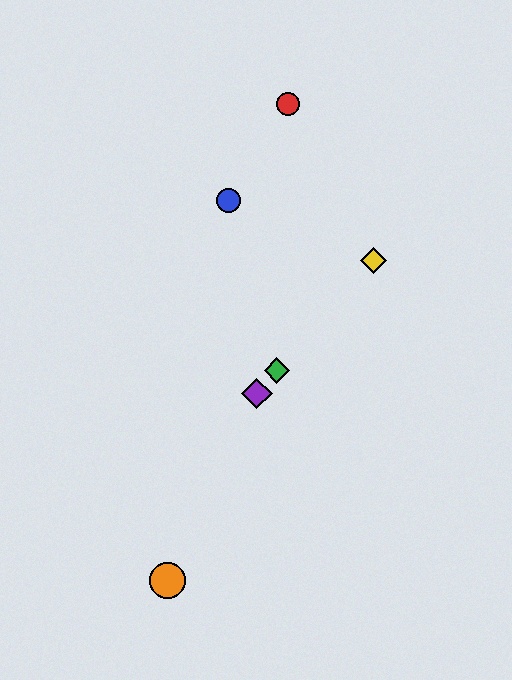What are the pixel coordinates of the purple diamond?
The purple diamond is at (257, 393).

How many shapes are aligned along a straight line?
3 shapes (the green diamond, the yellow diamond, the purple diamond) are aligned along a straight line.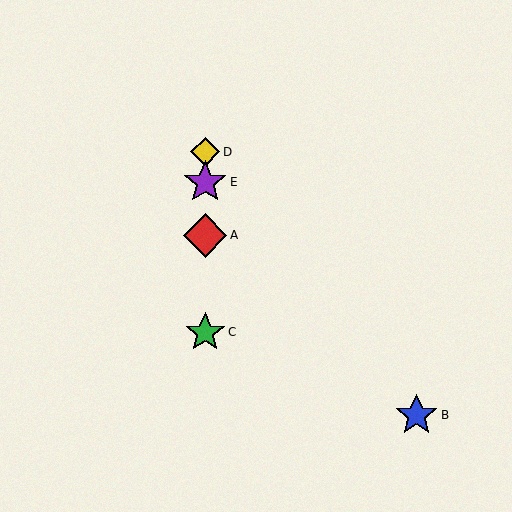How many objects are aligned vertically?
4 objects (A, C, D, E) are aligned vertically.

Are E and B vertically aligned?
No, E is at x≈205 and B is at x≈416.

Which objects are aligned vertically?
Objects A, C, D, E are aligned vertically.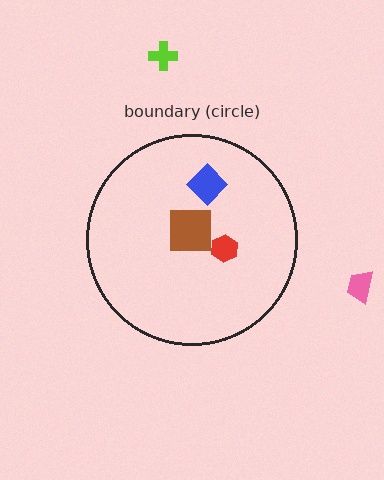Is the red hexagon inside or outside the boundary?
Inside.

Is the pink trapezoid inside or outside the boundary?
Outside.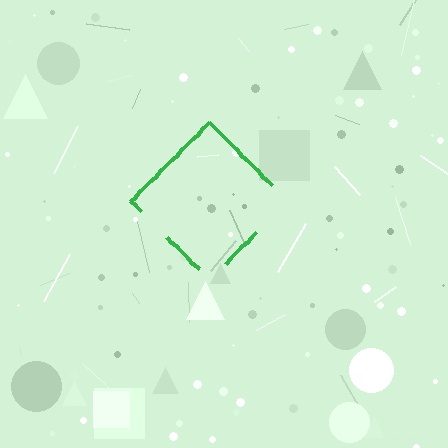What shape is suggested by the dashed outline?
The dashed outline suggests a diamond.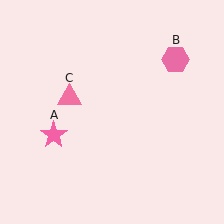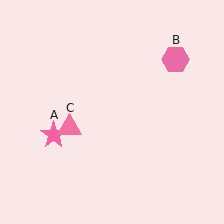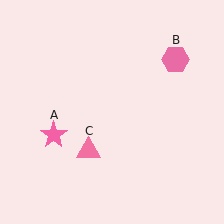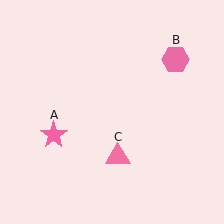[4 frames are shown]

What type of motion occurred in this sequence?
The pink triangle (object C) rotated counterclockwise around the center of the scene.